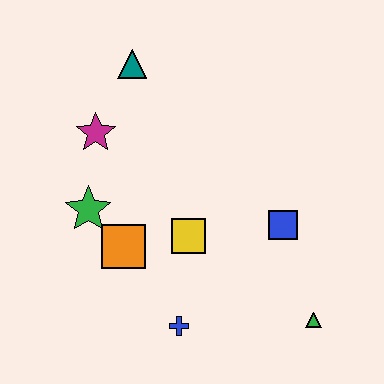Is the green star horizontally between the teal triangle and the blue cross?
No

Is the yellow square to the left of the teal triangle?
No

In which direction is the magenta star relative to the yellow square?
The magenta star is above the yellow square.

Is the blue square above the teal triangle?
No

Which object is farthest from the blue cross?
The teal triangle is farthest from the blue cross.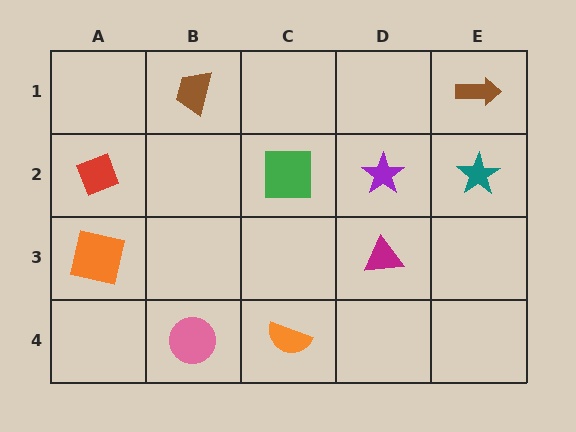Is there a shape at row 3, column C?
No, that cell is empty.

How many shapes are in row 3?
2 shapes.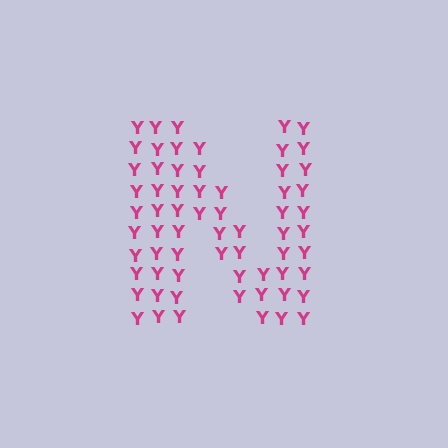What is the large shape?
The large shape is the letter N.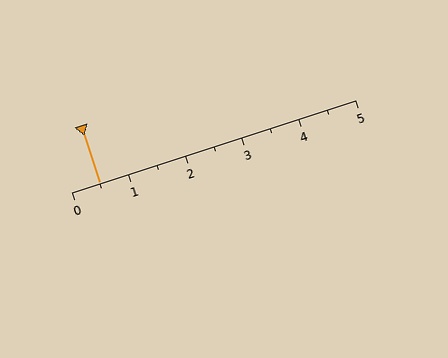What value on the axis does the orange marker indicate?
The marker indicates approximately 0.5.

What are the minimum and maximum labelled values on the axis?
The axis runs from 0 to 5.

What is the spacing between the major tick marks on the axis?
The major ticks are spaced 1 apart.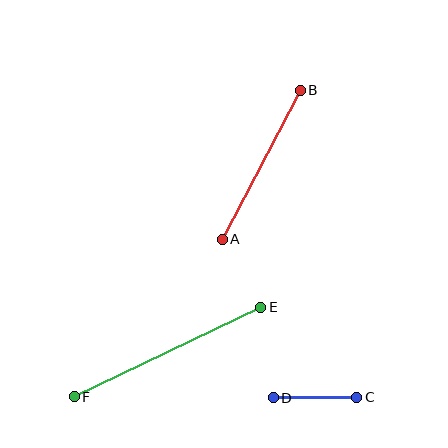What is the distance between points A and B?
The distance is approximately 168 pixels.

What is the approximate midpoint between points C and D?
The midpoint is at approximately (315, 397) pixels.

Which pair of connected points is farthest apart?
Points E and F are farthest apart.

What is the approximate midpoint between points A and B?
The midpoint is at approximately (261, 165) pixels.